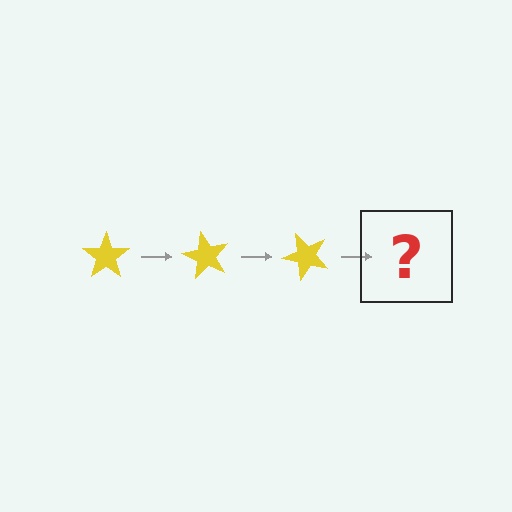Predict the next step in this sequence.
The next step is a yellow star rotated 180 degrees.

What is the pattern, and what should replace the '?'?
The pattern is that the star rotates 60 degrees each step. The '?' should be a yellow star rotated 180 degrees.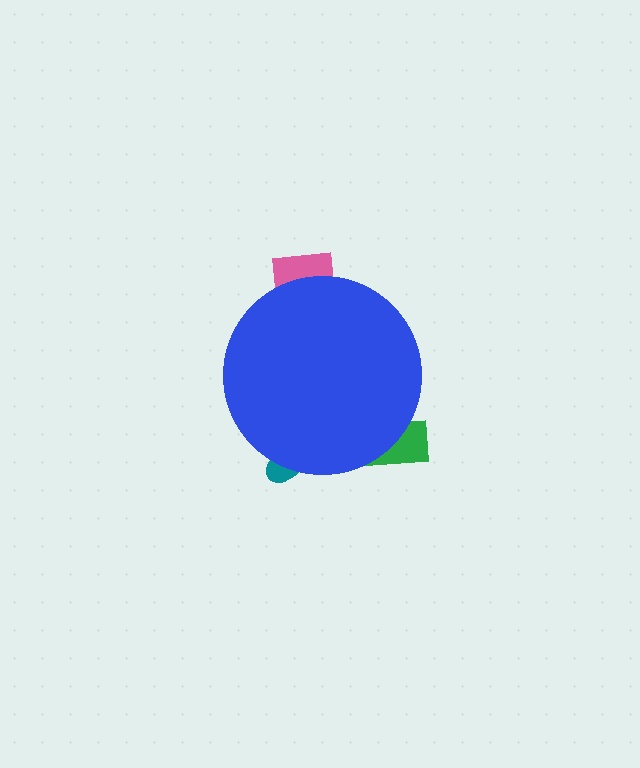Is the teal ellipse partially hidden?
Yes, the teal ellipse is partially hidden behind the blue circle.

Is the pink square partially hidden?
Yes, the pink square is partially hidden behind the blue circle.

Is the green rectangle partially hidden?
Yes, the green rectangle is partially hidden behind the blue circle.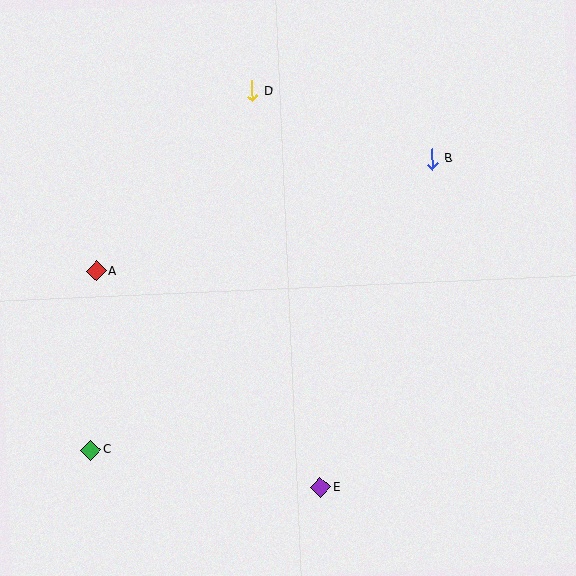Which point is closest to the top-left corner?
Point D is closest to the top-left corner.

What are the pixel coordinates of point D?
Point D is at (252, 91).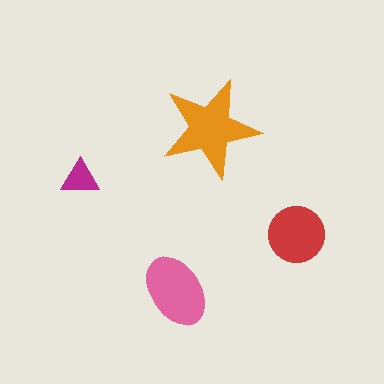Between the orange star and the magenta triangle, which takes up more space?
The orange star.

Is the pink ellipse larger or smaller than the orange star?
Smaller.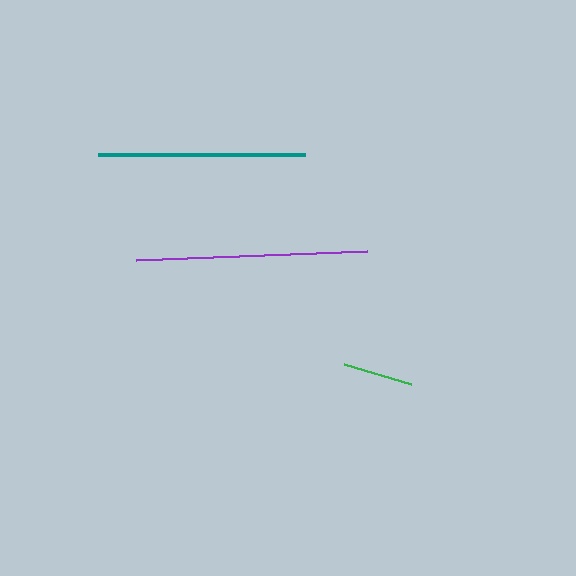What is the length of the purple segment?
The purple segment is approximately 230 pixels long.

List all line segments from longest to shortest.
From longest to shortest: purple, teal, green.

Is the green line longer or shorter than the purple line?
The purple line is longer than the green line.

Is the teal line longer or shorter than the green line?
The teal line is longer than the green line.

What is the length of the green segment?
The green segment is approximately 69 pixels long.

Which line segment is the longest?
The purple line is the longest at approximately 230 pixels.